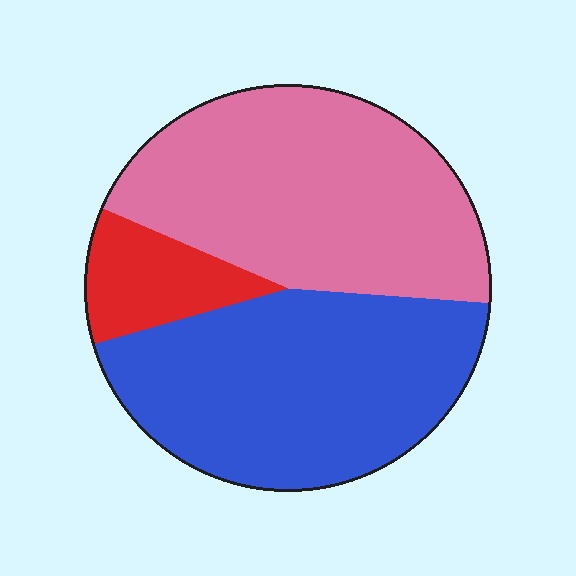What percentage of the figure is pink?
Pink covers 45% of the figure.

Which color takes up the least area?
Red, at roughly 10%.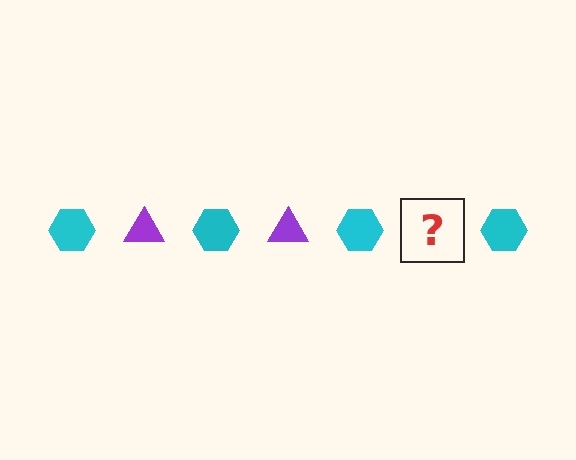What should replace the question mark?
The question mark should be replaced with a purple triangle.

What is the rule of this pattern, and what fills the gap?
The rule is that the pattern alternates between cyan hexagon and purple triangle. The gap should be filled with a purple triangle.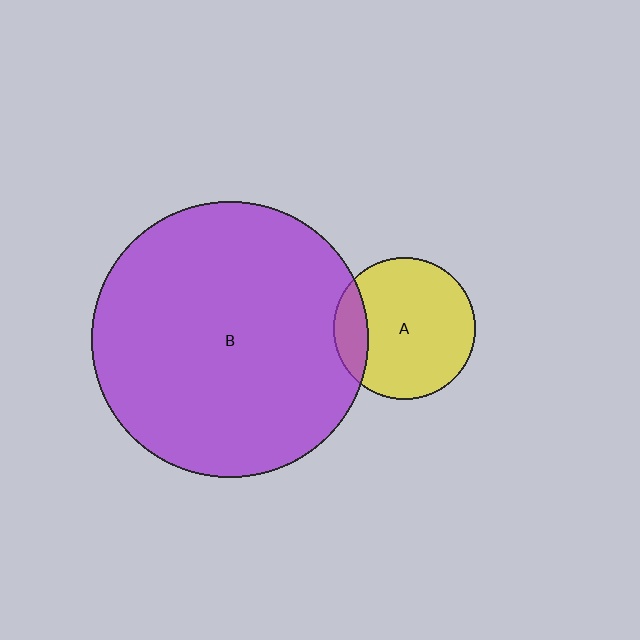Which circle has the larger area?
Circle B (purple).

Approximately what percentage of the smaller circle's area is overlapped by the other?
Approximately 15%.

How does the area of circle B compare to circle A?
Approximately 3.8 times.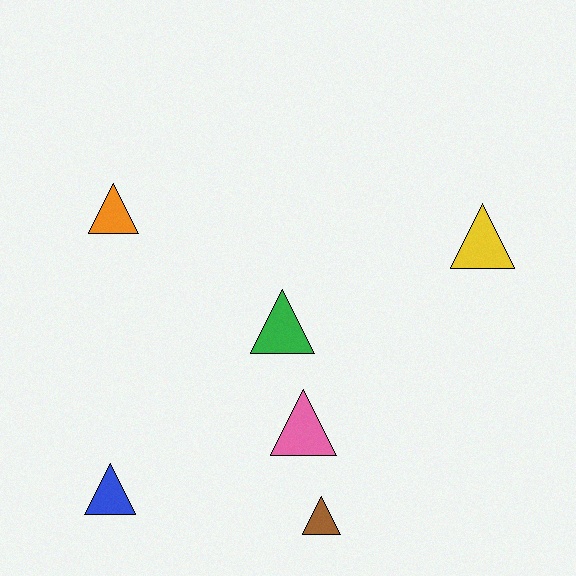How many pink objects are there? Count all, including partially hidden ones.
There is 1 pink object.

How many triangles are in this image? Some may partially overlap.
There are 6 triangles.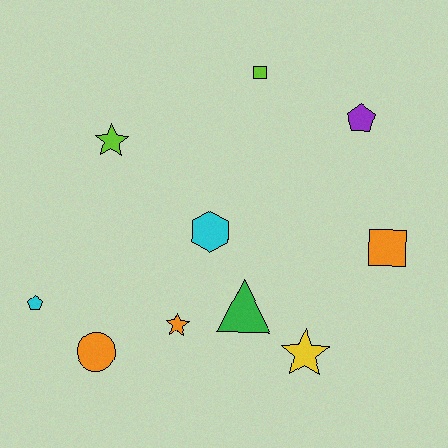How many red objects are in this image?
There are no red objects.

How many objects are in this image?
There are 10 objects.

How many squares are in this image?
There are 2 squares.